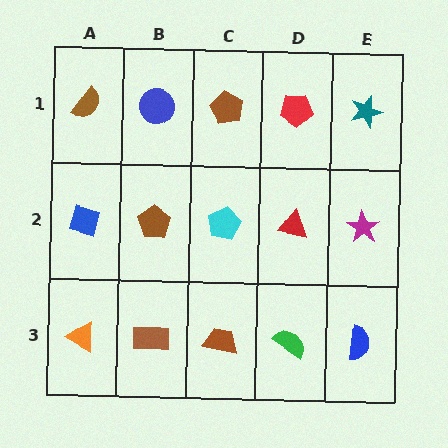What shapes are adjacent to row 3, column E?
A magenta star (row 2, column E), a green semicircle (row 3, column D).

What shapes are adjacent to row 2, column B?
A blue circle (row 1, column B), a brown rectangle (row 3, column B), a blue diamond (row 2, column A), a cyan pentagon (row 2, column C).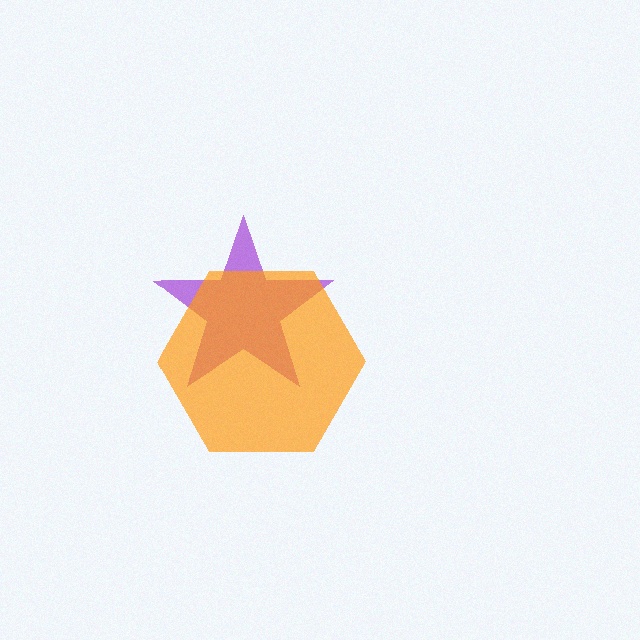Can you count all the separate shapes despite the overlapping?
Yes, there are 2 separate shapes.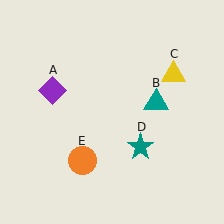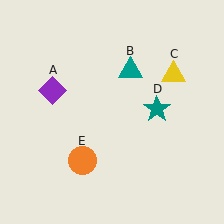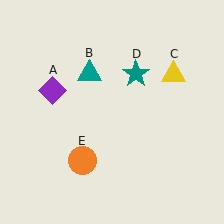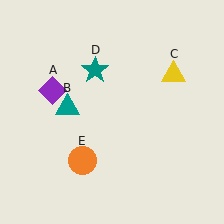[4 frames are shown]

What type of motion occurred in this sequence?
The teal triangle (object B), teal star (object D) rotated counterclockwise around the center of the scene.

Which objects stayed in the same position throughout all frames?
Purple diamond (object A) and yellow triangle (object C) and orange circle (object E) remained stationary.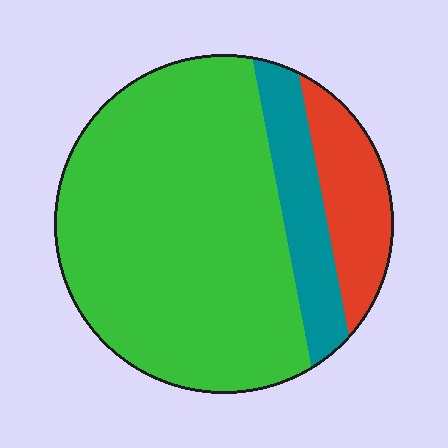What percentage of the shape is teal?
Teal covers about 15% of the shape.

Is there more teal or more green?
Green.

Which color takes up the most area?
Green, at roughly 70%.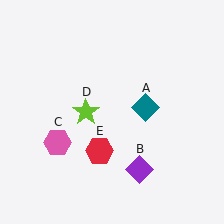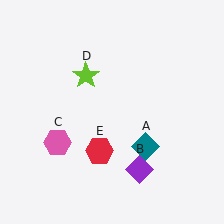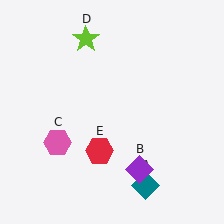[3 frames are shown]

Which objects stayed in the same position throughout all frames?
Purple diamond (object B) and pink hexagon (object C) and red hexagon (object E) remained stationary.